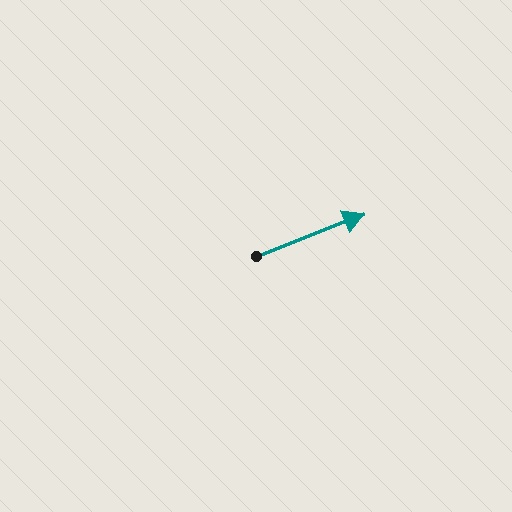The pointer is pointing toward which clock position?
Roughly 2 o'clock.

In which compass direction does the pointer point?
East.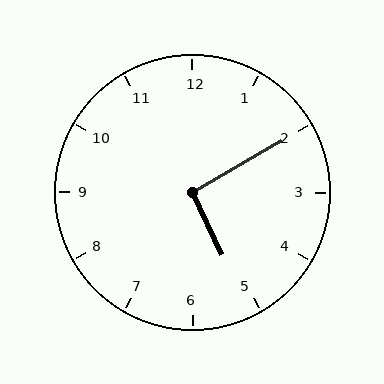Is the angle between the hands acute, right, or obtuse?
It is right.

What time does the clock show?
5:10.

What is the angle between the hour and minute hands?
Approximately 95 degrees.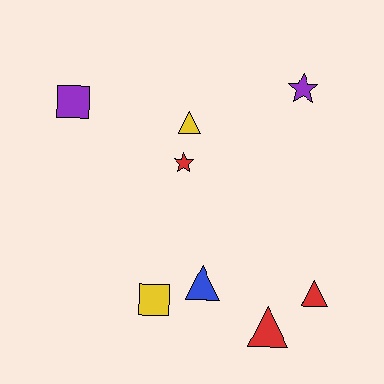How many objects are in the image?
There are 8 objects.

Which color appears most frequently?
Red, with 3 objects.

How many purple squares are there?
There is 1 purple square.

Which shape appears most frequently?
Triangle, with 4 objects.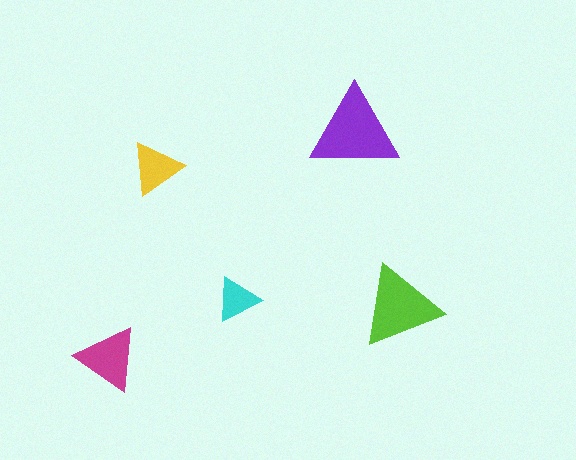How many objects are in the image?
There are 5 objects in the image.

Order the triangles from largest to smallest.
the purple one, the lime one, the magenta one, the yellow one, the cyan one.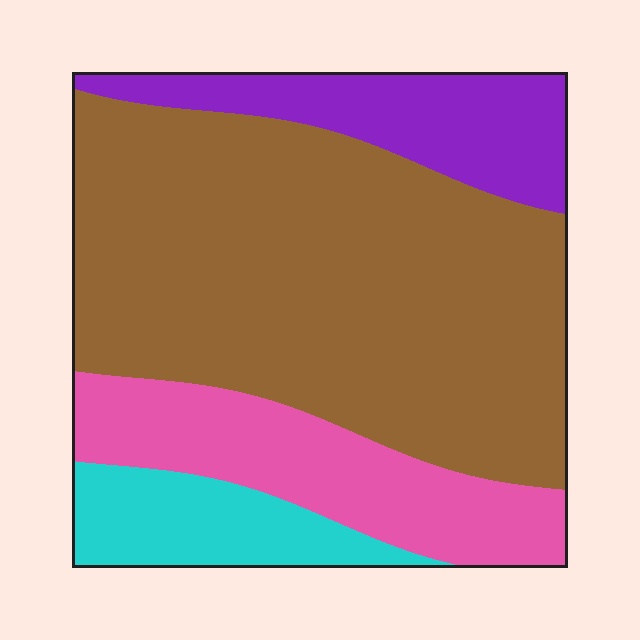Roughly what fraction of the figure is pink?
Pink covers around 20% of the figure.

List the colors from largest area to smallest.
From largest to smallest: brown, pink, purple, cyan.